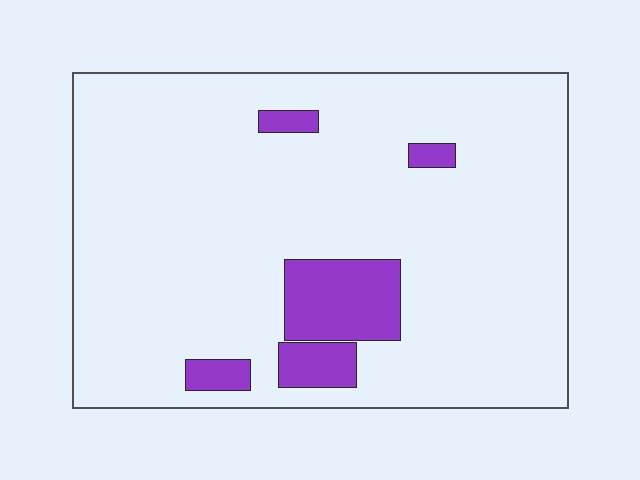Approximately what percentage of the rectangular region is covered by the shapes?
Approximately 10%.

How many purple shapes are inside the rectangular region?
5.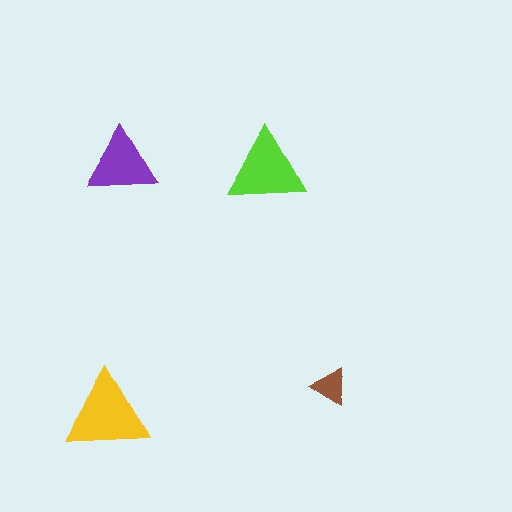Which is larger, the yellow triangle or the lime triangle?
The yellow one.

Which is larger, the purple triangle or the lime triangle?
The lime one.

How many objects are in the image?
There are 4 objects in the image.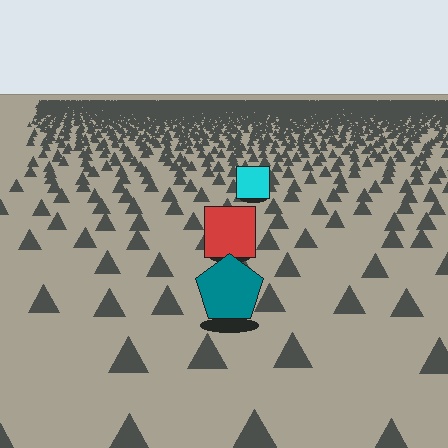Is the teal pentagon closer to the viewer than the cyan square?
Yes. The teal pentagon is closer — you can tell from the texture gradient: the ground texture is coarser near it.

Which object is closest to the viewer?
The teal pentagon is closest. The texture marks near it are larger and more spread out.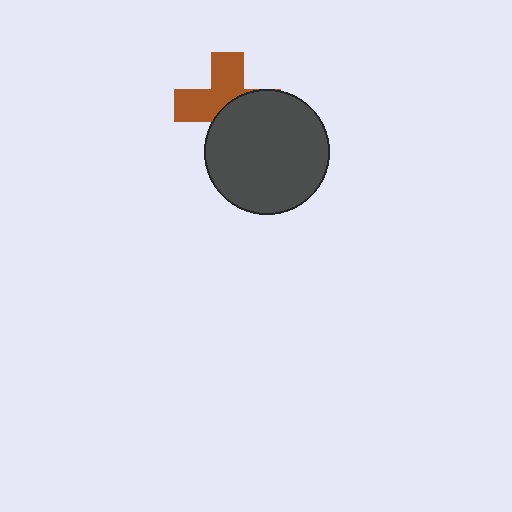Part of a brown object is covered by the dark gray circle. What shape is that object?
It is a cross.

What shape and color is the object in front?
The object in front is a dark gray circle.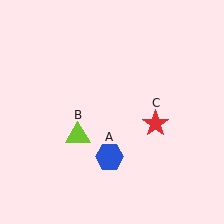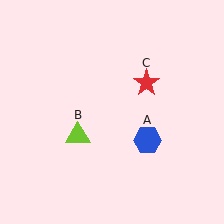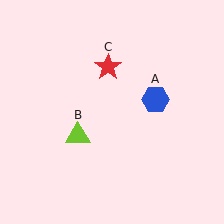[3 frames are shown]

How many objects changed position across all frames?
2 objects changed position: blue hexagon (object A), red star (object C).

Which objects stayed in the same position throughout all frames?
Lime triangle (object B) remained stationary.